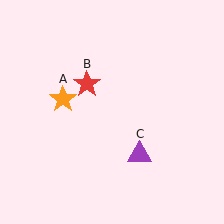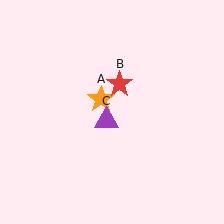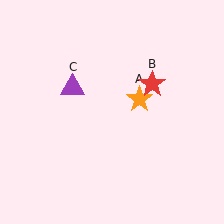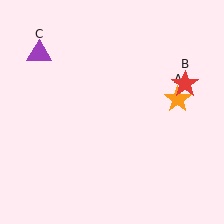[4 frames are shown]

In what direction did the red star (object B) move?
The red star (object B) moved right.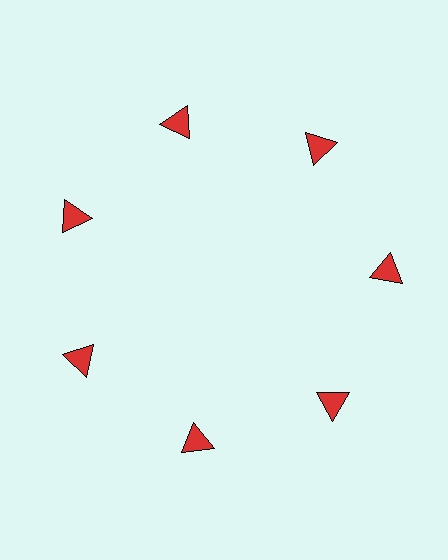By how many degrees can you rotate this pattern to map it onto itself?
The pattern maps onto itself every 51 degrees of rotation.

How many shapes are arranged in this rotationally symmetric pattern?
There are 7 shapes, arranged in 7 groups of 1.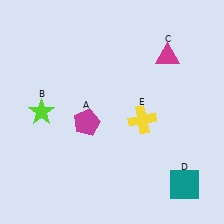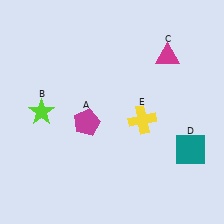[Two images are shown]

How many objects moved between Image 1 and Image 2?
1 object moved between the two images.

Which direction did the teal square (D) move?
The teal square (D) moved up.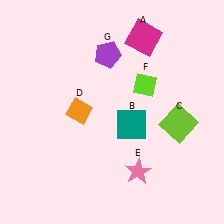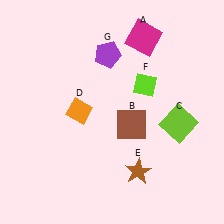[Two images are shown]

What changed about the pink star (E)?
In Image 1, E is pink. In Image 2, it changed to brown.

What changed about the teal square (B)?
In Image 1, B is teal. In Image 2, it changed to brown.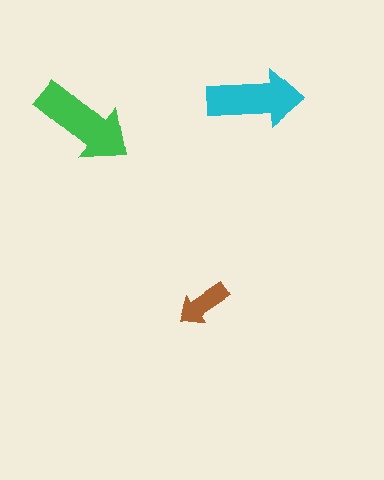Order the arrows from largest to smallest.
the green one, the cyan one, the brown one.